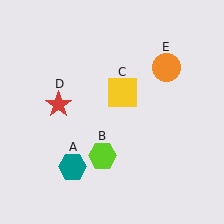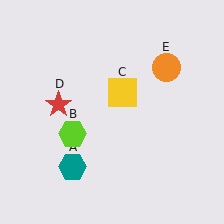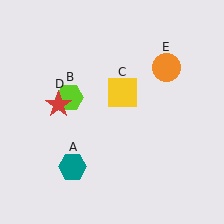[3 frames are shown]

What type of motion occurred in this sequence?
The lime hexagon (object B) rotated clockwise around the center of the scene.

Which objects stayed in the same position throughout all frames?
Teal hexagon (object A) and yellow square (object C) and red star (object D) and orange circle (object E) remained stationary.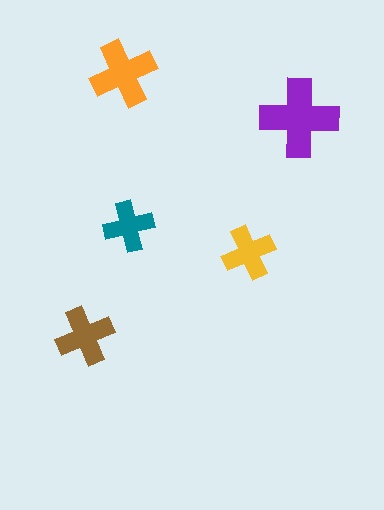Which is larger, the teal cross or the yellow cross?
The yellow one.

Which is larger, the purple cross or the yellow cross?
The purple one.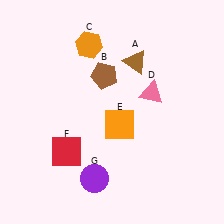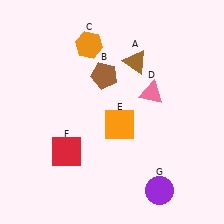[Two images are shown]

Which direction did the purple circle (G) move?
The purple circle (G) moved right.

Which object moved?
The purple circle (G) moved right.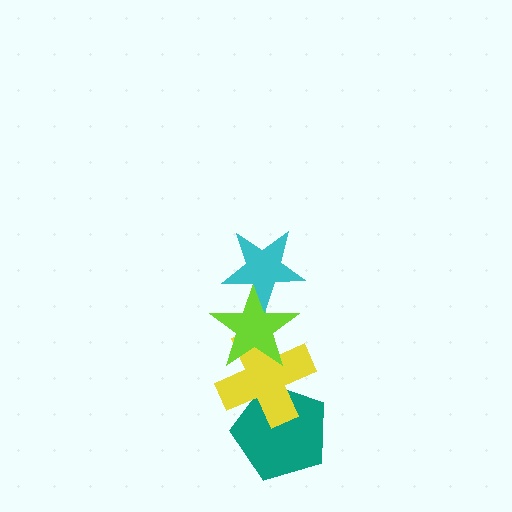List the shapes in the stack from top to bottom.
From top to bottom: the cyan star, the lime star, the yellow cross, the teal pentagon.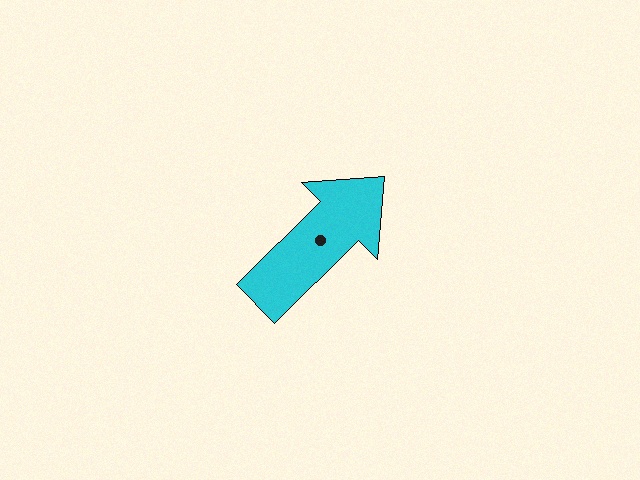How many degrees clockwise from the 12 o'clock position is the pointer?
Approximately 46 degrees.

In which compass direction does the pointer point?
Northeast.